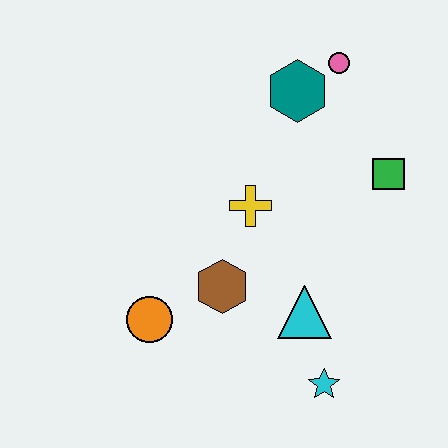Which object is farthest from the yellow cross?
The cyan star is farthest from the yellow cross.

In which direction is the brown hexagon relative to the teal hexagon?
The brown hexagon is below the teal hexagon.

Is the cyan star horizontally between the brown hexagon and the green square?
Yes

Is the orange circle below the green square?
Yes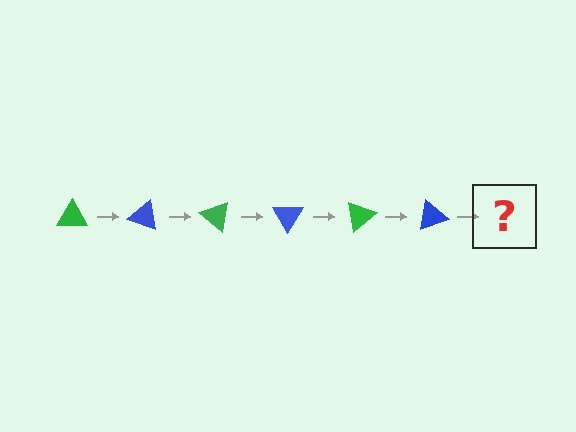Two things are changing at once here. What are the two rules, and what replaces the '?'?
The two rules are that it rotates 20 degrees each step and the color cycles through green and blue. The '?' should be a green triangle, rotated 120 degrees from the start.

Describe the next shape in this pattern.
It should be a green triangle, rotated 120 degrees from the start.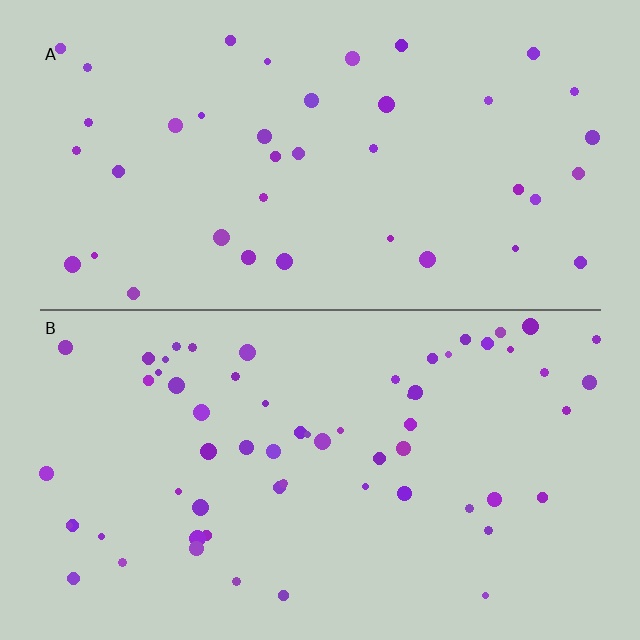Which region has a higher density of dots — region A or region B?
B (the bottom).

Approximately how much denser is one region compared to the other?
Approximately 1.5× — region B over region A.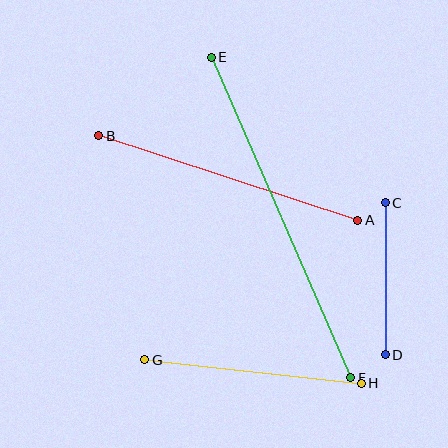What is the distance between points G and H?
The distance is approximately 218 pixels.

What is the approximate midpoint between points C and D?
The midpoint is at approximately (385, 279) pixels.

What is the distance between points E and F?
The distance is approximately 350 pixels.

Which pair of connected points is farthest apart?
Points E and F are farthest apart.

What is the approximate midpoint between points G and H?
The midpoint is at approximately (253, 372) pixels.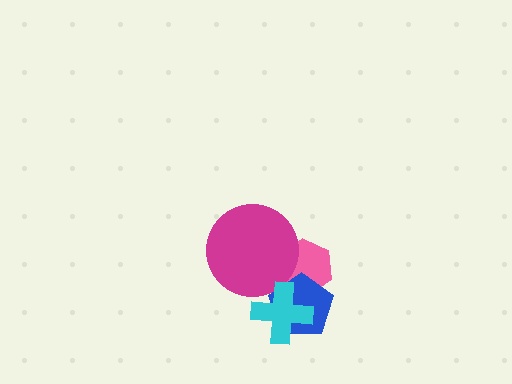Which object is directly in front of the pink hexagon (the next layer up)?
The magenta circle is directly in front of the pink hexagon.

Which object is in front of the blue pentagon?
The cyan cross is in front of the blue pentagon.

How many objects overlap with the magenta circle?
2 objects overlap with the magenta circle.